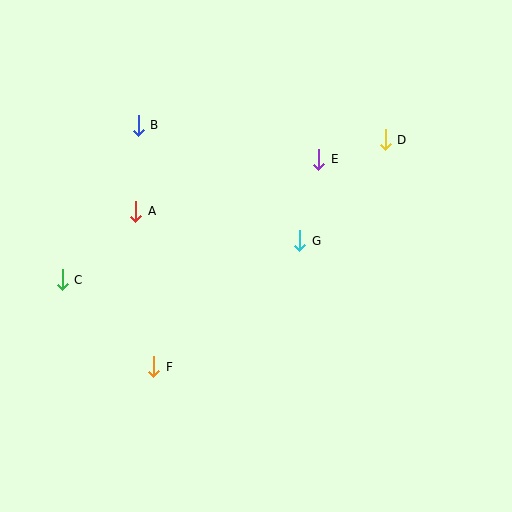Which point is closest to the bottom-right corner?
Point G is closest to the bottom-right corner.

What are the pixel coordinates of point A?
Point A is at (136, 211).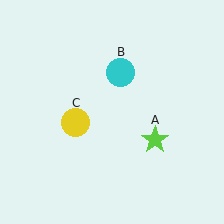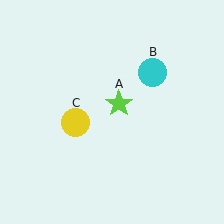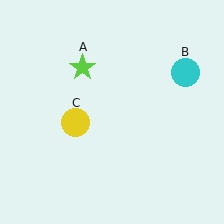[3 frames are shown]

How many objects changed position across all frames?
2 objects changed position: lime star (object A), cyan circle (object B).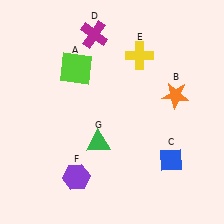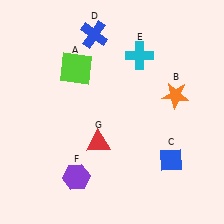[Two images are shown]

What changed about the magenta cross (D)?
In Image 1, D is magenta. In Image 2, it changed to blue.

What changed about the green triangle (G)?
In Image 1, G is green. In Image 2, it changed to red.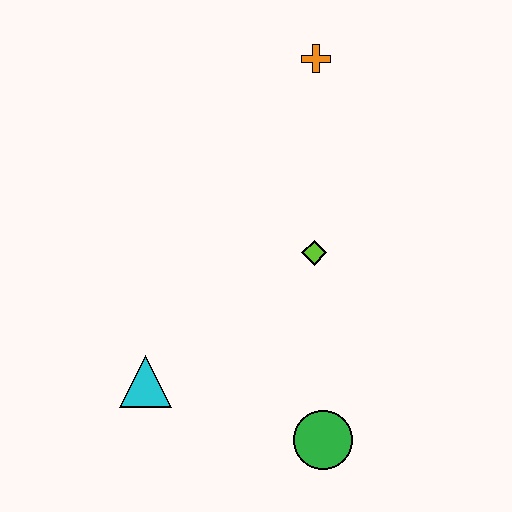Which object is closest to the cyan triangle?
The green circle is closest to the cyan triangle.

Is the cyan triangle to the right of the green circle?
No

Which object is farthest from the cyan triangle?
The orange cross is farthest from the cyan triangle.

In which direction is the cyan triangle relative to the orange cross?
The cyan triangle is below the orange cross.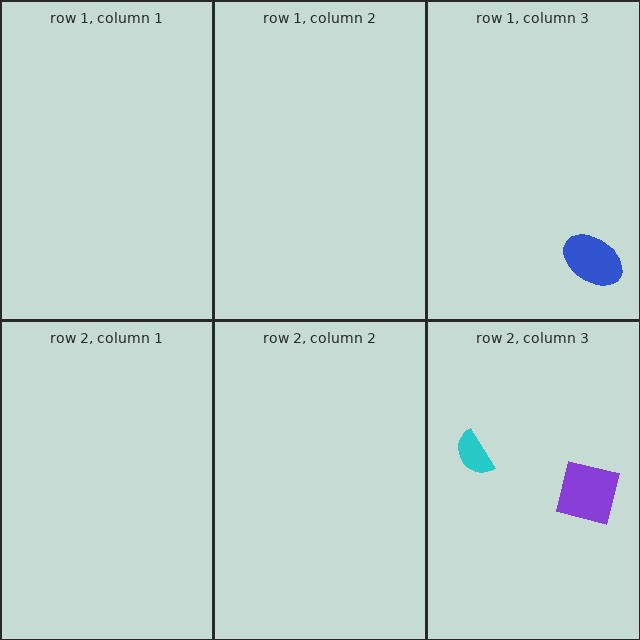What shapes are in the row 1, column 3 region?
The blue ellipse.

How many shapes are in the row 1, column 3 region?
1.